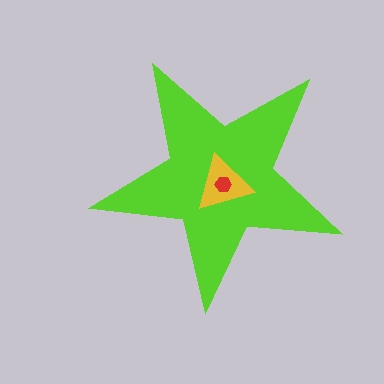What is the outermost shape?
The lime star.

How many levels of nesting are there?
3.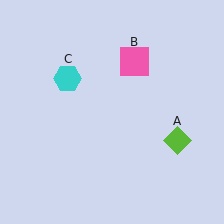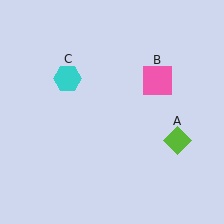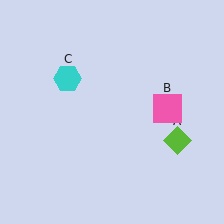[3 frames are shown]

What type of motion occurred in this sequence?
The pink square (object B) rotated clockwise around the center of the scene.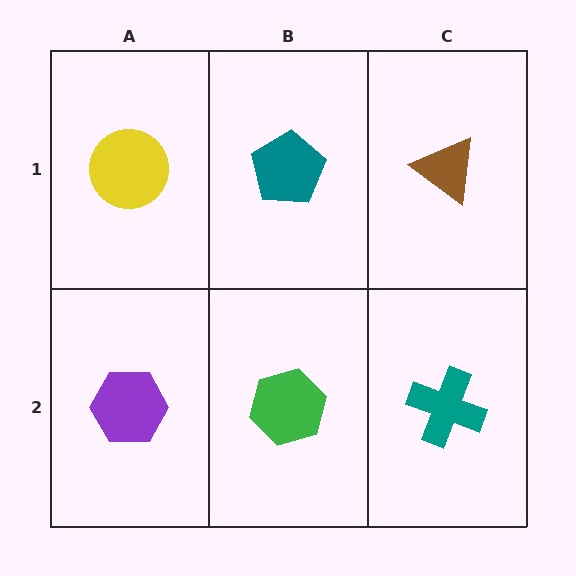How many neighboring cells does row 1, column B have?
3.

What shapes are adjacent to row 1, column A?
A purple hexagon (row 2, column A), a teal pentagon (row 1, column B).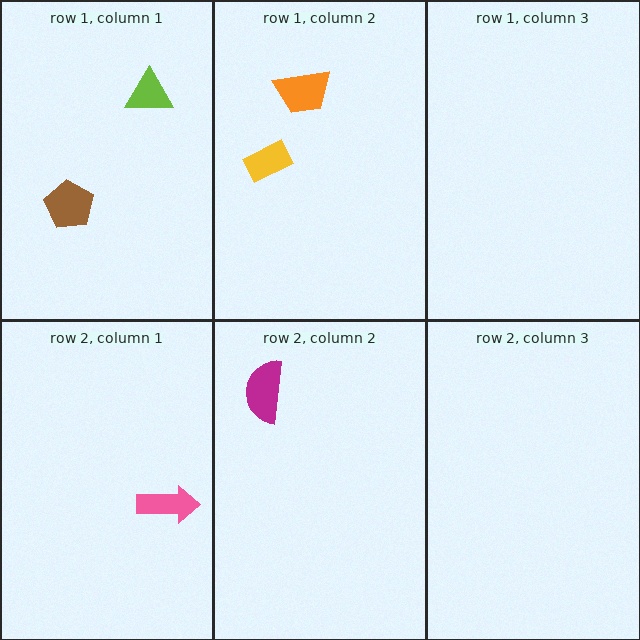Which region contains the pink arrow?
The row 2, column 1 region.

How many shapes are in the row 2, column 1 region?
1.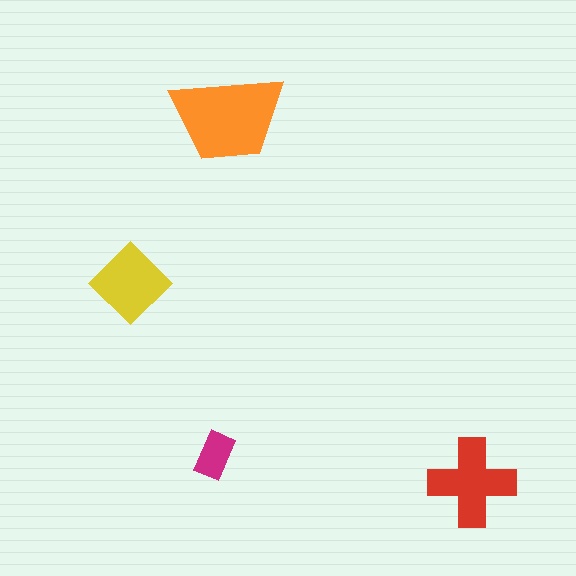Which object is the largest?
The orange trapezoid.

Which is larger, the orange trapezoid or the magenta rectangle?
The orange trapezoid.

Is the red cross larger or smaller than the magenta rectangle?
Larger.